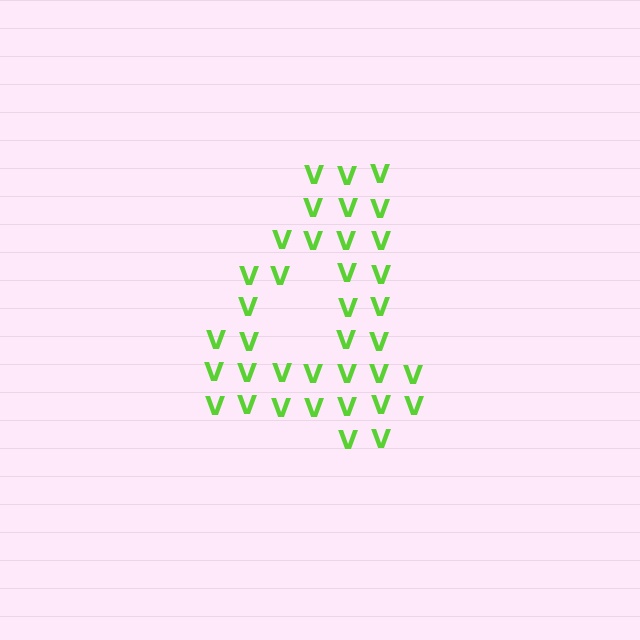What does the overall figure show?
The overall figure shows the digit 4.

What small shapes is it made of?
It is made of small letter V's.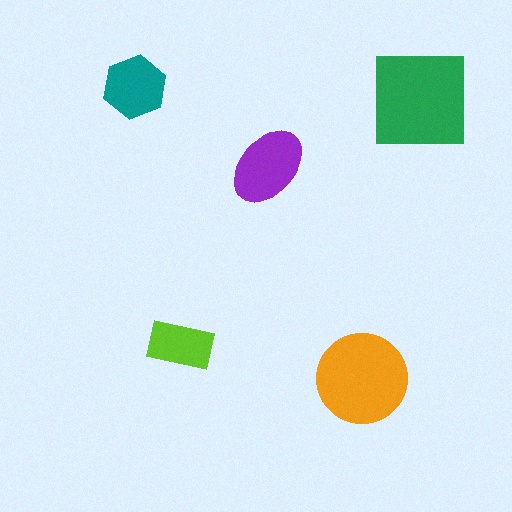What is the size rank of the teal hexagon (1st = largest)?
4th.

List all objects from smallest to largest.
The lime rectangle, the teal hexagon, the purple ellipse, the orange circle, the green square.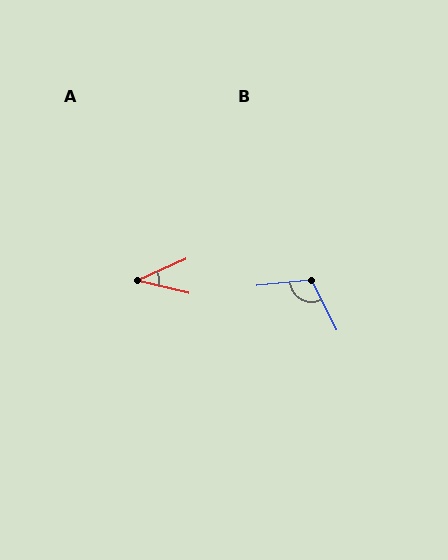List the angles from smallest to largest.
A (37°), B (110°).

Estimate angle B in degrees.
Approximately 110 degrees.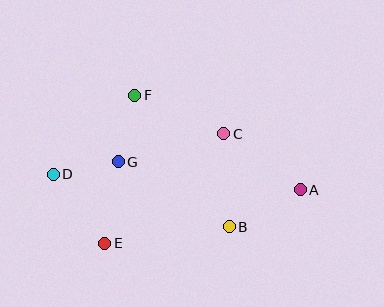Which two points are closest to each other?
Points D and G are closest to each other.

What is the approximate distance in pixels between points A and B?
The distance between A and B is approximately 80 pixels.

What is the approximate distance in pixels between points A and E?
The distance between A and E is approximately 203 pixels.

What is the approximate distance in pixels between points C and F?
The distance between C and F is approximately 97 pixels.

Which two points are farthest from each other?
Points A and D are farthest from each other.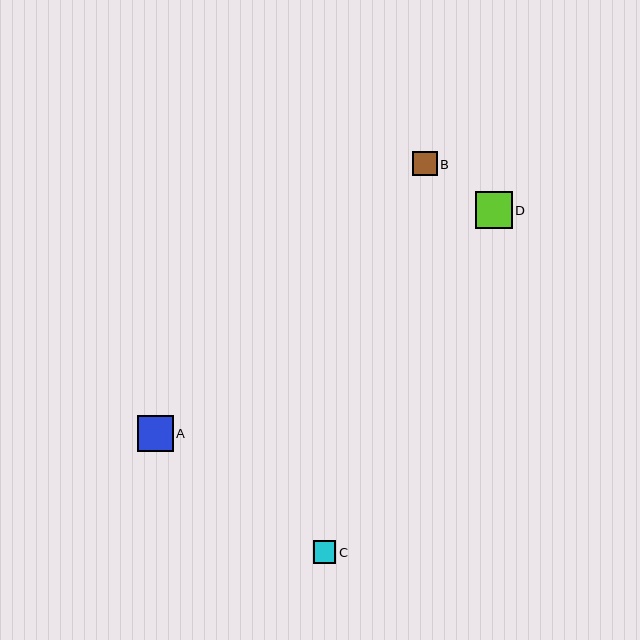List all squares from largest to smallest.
From largest to smallest: D, A, B, C.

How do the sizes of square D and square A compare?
Square D and square A are approximately the same size.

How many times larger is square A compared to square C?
Square A is approximately 1.6 times the size of square C.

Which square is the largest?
Square D is the largest with a size of approximately 37 pixels.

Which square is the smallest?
Square C is the smallest with a size of approximately 22 pixels.